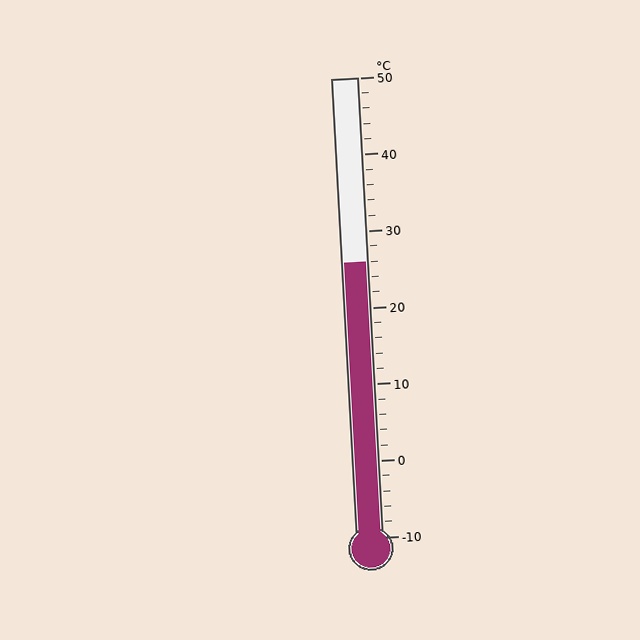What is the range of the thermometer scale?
The thermometer scale ranges from -10°C to 50°C.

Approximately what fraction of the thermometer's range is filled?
The thermometer is filled to approximately 60% of its range.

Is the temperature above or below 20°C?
The temperature is above 20°C.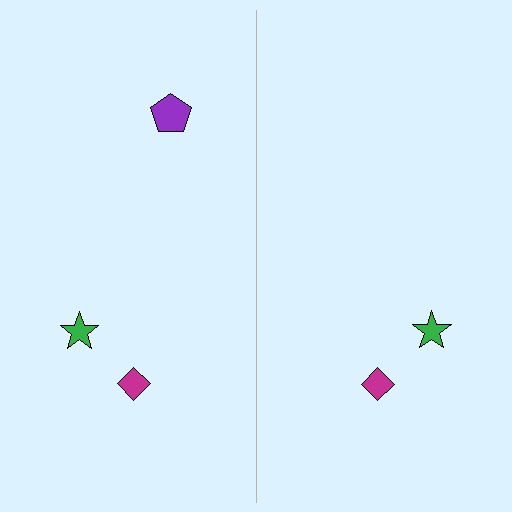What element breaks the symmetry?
A purple pentagon is missing from the right side.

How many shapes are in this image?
There are 5 shapes in this image.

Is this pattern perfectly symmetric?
No, the pattern is not perfectly symmetric. A purple pentagon is missing from the right side.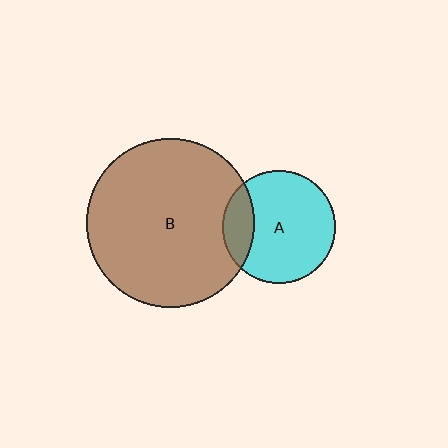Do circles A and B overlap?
Yes.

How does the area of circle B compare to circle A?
Approximately 2.2 times.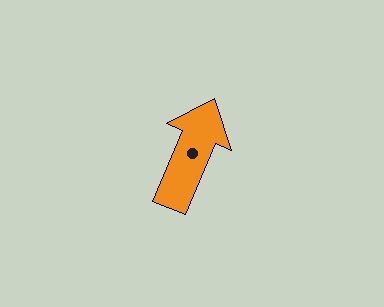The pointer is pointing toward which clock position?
Roughly 1 o'clock.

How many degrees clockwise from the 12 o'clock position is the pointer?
Approximately 23 degrees.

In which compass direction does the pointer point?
Northeast.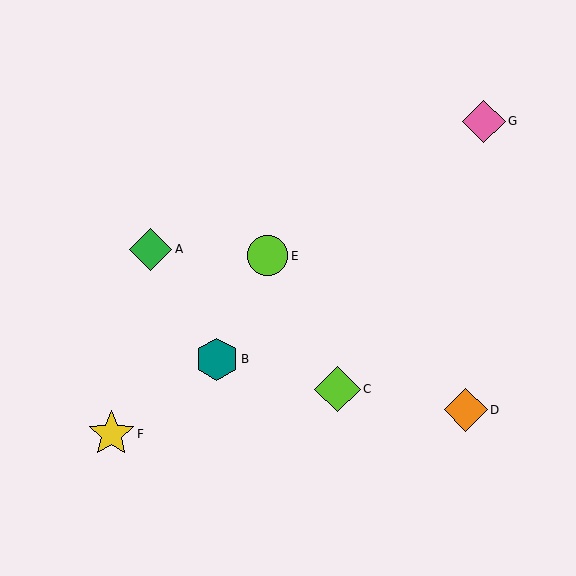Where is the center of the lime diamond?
The center of the lime diamond is at (338, 389).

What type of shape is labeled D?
Shape D is an orange diamond.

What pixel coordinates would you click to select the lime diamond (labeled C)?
Click at (338, 389) to select the lime diamond C.